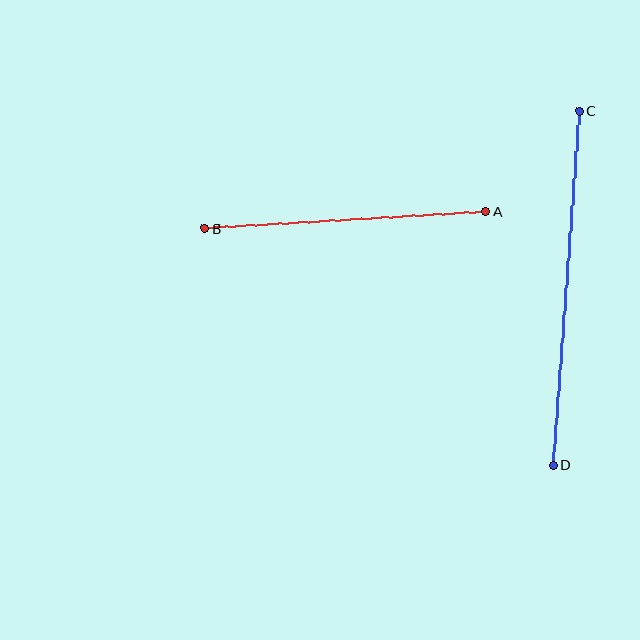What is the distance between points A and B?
The distance is approximately 281 pixels.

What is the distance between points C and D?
The distance is approximately 355 pixels.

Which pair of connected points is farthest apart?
Points C and D are farthest apart.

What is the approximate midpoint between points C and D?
The midpoint is at approximately (566, 288) pixels.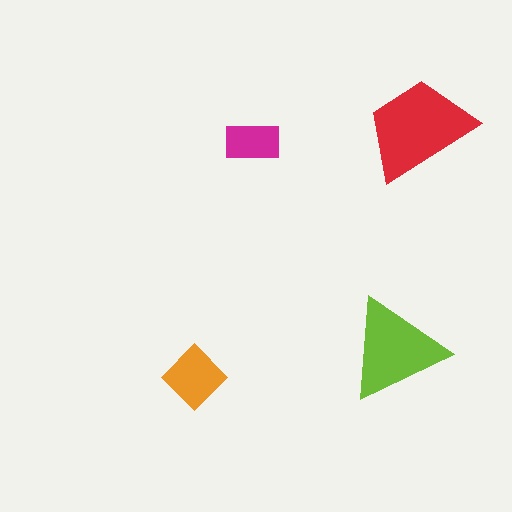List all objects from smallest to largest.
The magenta rectangle, the orange diamond, the lime triangle, the red trapezoid.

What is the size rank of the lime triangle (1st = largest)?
2nd.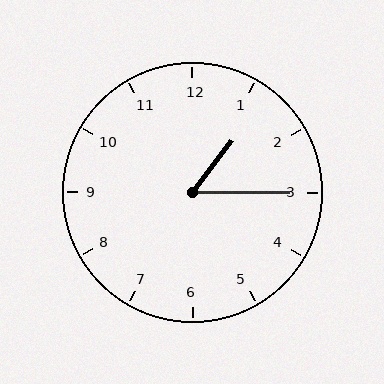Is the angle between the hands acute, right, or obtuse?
It is acute.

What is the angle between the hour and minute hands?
Approximately 52 degrees.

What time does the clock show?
1:15.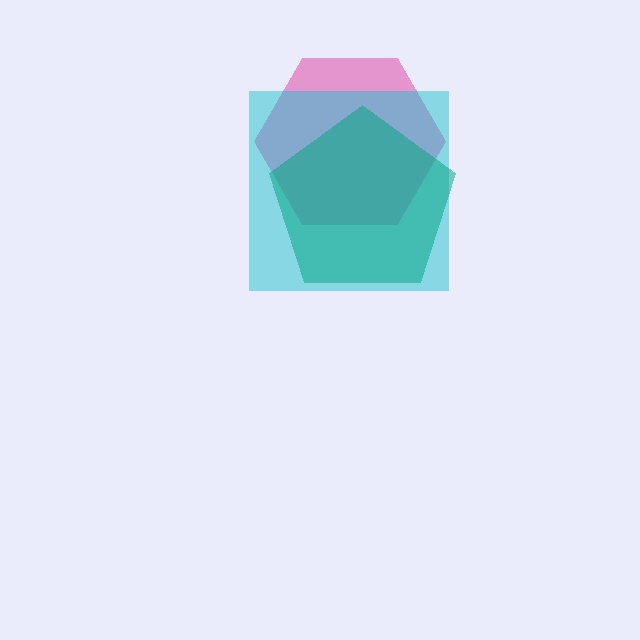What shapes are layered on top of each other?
The layered shapes are: a pink hexagon, a cyan square, a teal pentagon.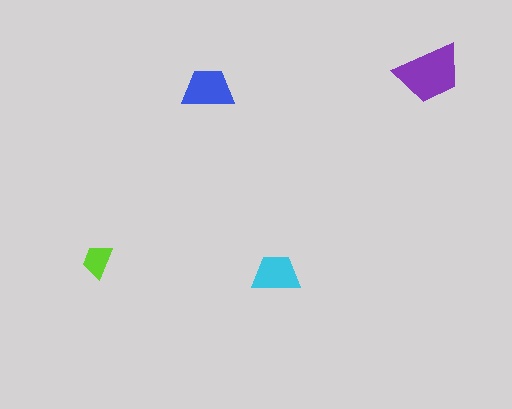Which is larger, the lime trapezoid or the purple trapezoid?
The purple one.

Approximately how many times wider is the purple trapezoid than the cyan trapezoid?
About 1.5 times wider.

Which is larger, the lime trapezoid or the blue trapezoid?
The blue one.